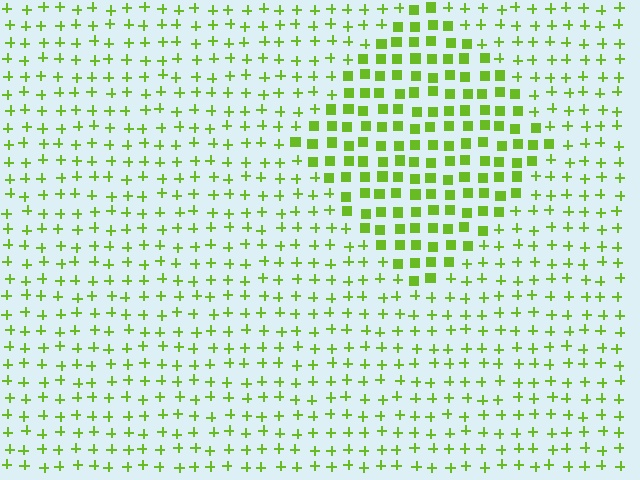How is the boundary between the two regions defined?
The boundary is defined by a change in element shape: squares inside vs. plus signs outside. All elements share the same color and spacing.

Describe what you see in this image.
The image is filled with small lime elements arranged in a uniform grid. A diamond-shaped region contains squares, while the surrounding area contains plus signs. The boundary is defined purely by the change in element shape.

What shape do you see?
I see a diamond.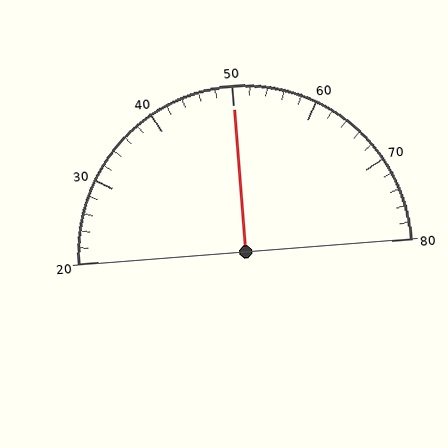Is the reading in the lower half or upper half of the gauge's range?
The reading is in the upper half of the range (20 to 80).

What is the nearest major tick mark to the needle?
The nearest major tick mark is 50.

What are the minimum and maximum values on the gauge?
The gauge ranges from 20 to 80.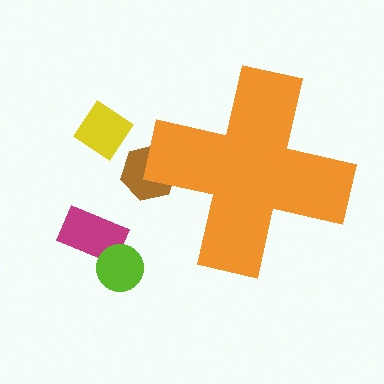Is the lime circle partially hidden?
No, the lime circle is fully visible.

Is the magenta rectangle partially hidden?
No, the magenta rectangle is fully visible.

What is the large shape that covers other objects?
An orange cross.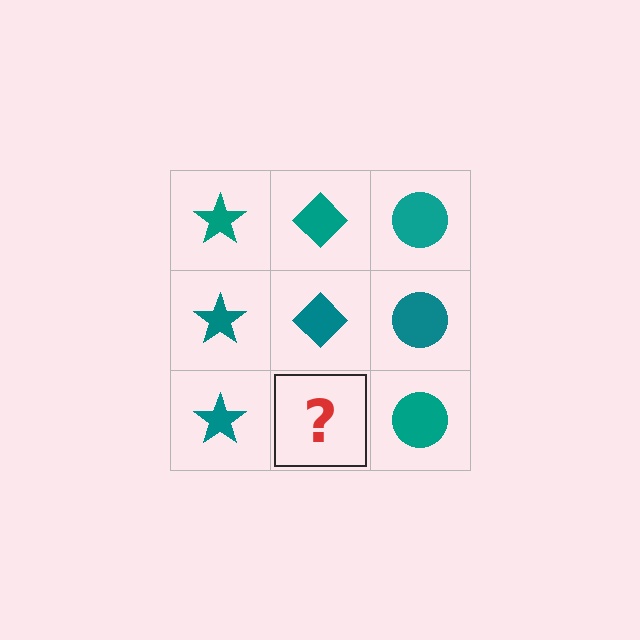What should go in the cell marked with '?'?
The missing cell should contain a teal diamond.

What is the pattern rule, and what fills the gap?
The rule is that each column has a consistent shape. The gap should be filled with a teal diamond.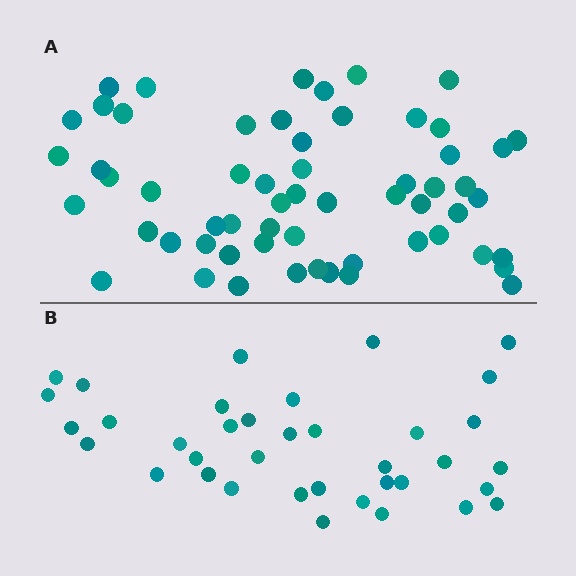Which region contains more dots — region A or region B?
Region A (the top region) has more dots.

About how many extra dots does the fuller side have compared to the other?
Region A has approximately 20 more dots than region B.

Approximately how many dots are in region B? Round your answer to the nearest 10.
About 40 dots. (The exact count is 37, which rounds to 40.)